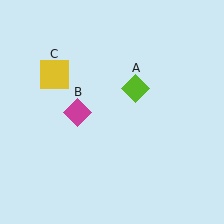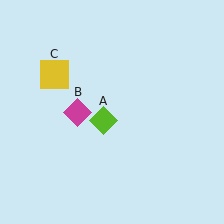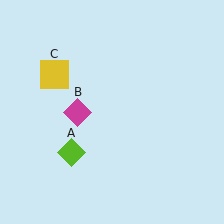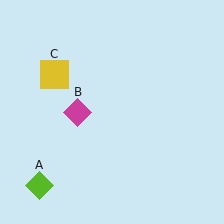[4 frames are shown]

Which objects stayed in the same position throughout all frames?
Magenta diamond (object B) and yellow square (object C) remained stationary.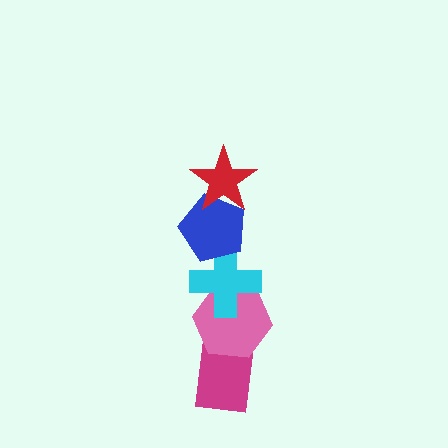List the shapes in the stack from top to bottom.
From top to bottom: the red star, the blue pentagon, the cyan cross, the pink hexagon, the magenta rectangle.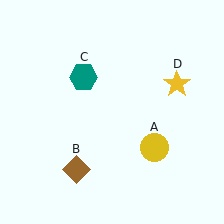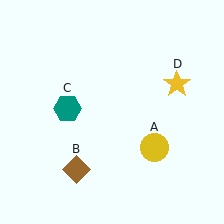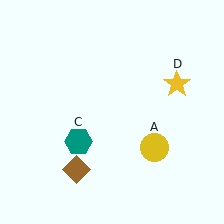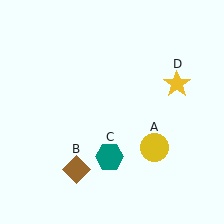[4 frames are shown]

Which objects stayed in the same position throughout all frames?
Yellow circle (object A) and brown diamond (object B) and yellow star (object D) remained stationary.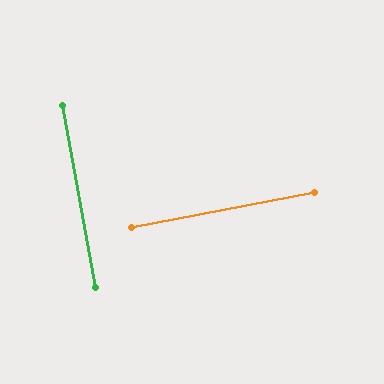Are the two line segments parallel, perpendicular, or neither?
Perpendicular — they meet at approximately 89°.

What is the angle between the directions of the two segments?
Approximately 89 degrees.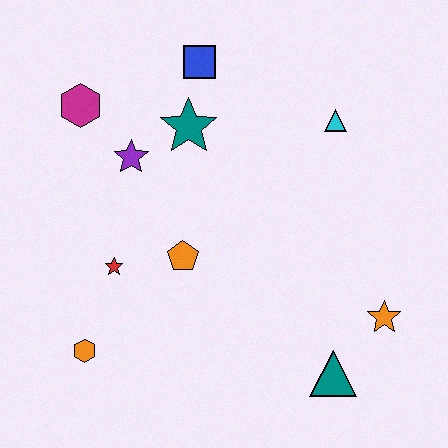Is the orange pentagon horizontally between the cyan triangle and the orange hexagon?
Yes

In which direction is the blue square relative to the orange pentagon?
The blue square is above the orange pentagon.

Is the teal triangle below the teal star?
Yes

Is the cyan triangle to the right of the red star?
Yes